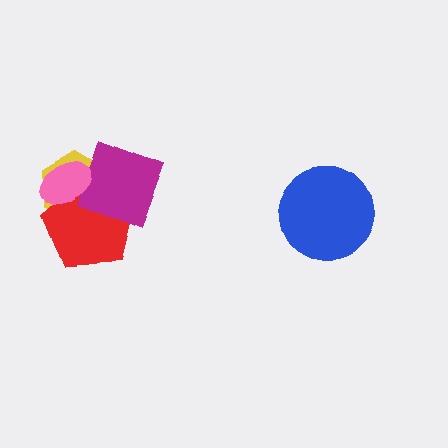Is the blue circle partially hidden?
No, no other shape covers it.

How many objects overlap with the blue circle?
0 objects overlap with the blue circle.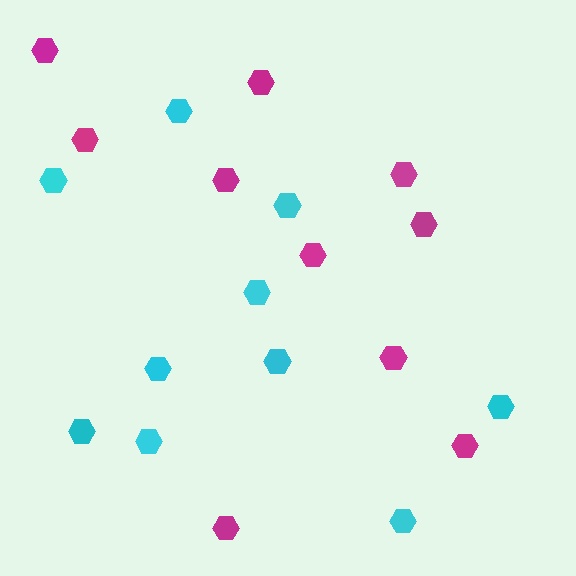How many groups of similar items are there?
There are 2 groups: one group of magenta hexagons (10) and one group of cyan hexagons (10).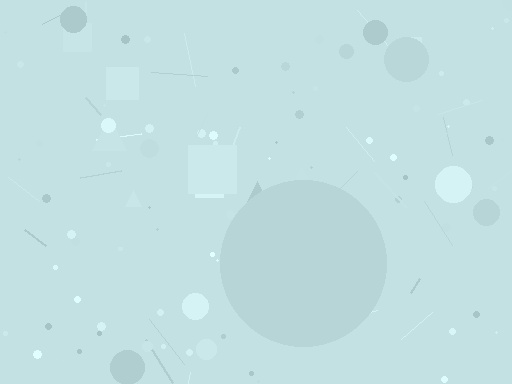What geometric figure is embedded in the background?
A circle is embedded in the background.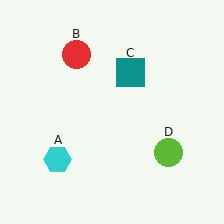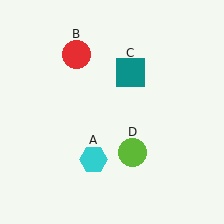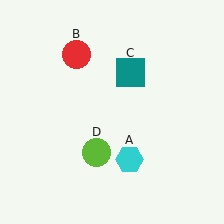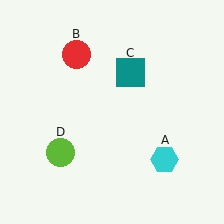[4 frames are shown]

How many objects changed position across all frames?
2 objects changed position: cyan hexagon (object A), lime circle (object D).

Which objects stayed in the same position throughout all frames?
Red circle (object B) and teal square (object C) remained stationary.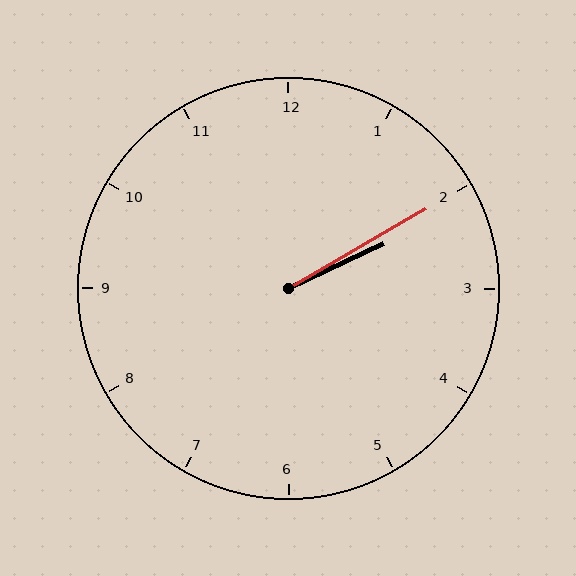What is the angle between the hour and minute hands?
Approximately 5 degrees.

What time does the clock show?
2:10.